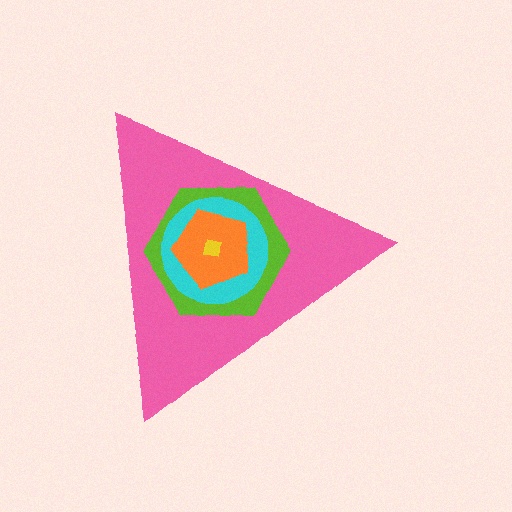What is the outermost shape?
The pink triangle.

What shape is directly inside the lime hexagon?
The cyan circle.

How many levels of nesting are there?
5.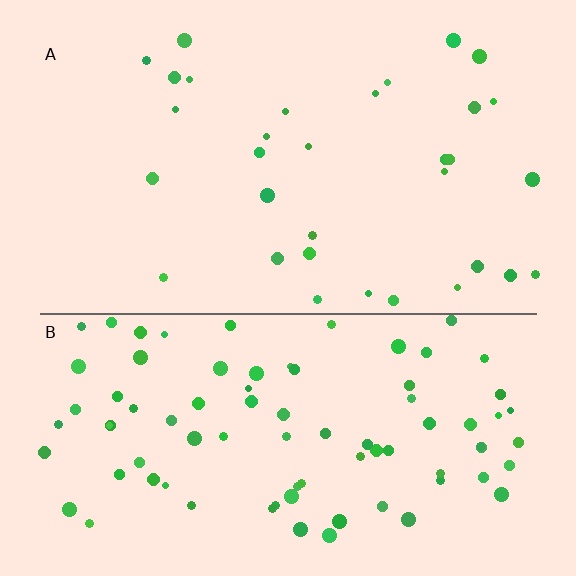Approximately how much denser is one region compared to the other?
Approximately 2.6× — region B over region A.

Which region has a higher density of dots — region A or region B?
B (the bottom).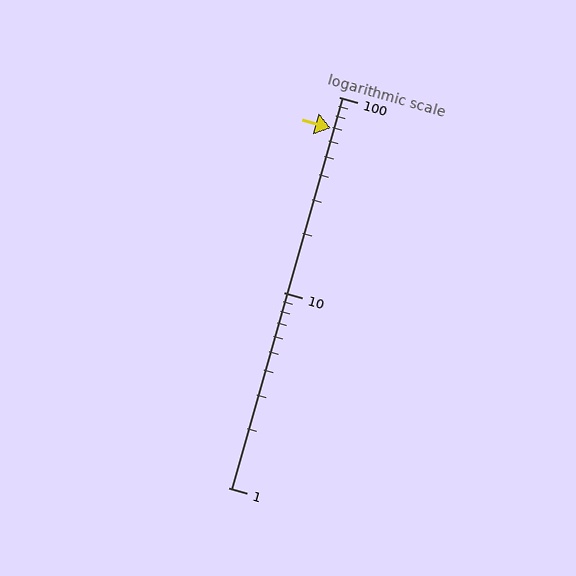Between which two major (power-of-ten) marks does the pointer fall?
The pointer is between 10 and 100.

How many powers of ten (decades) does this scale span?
The scale spans 2 decades, from 1 to 100.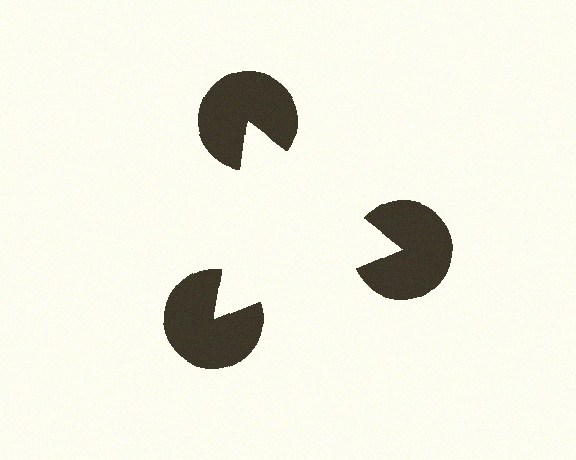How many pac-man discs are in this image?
There are 3 — one at each vertex of the illusory triangle.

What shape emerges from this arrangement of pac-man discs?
An illusory triangle — its edges are inferred from the aligned wedge cuts in the pac-man discs, not physically drawn.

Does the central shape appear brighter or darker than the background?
It typically appears slightly brighter than the background, even though no actual brightness change is drawn.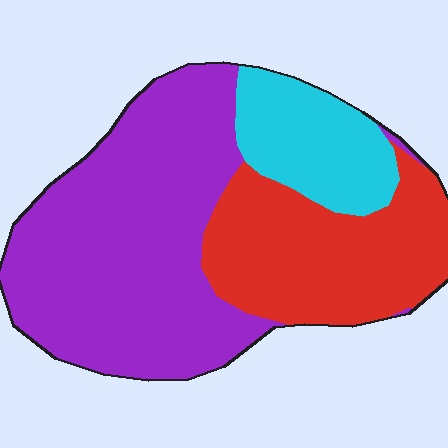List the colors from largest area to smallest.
From largest to smallest: purple, red, cyan.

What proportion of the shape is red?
Red covers roughly 30% of the shape.